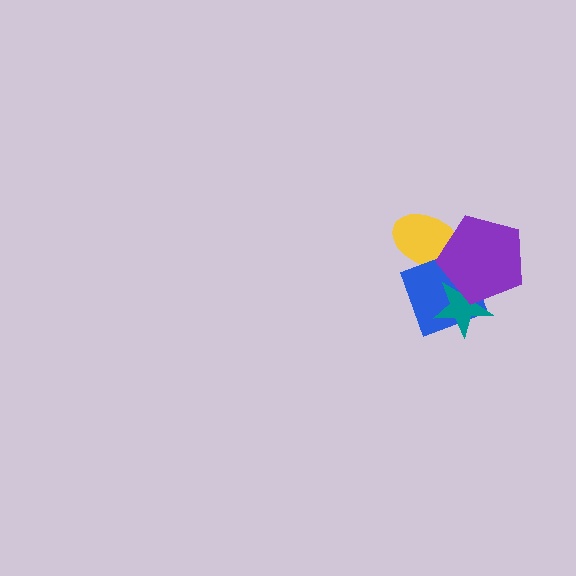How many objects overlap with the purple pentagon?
3 objects overlap with the purple pentagon.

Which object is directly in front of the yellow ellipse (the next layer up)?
The blue diamond is directly in front of the yellow ellipse.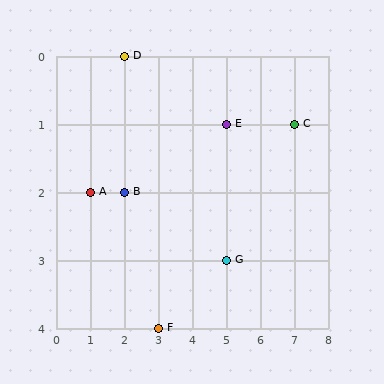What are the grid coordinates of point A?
Point A is at grid coordinates (1, 2).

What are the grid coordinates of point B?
Point B is at grid coordinates (2, 2).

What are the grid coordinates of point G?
Point G is at grid coordinates (5, 3).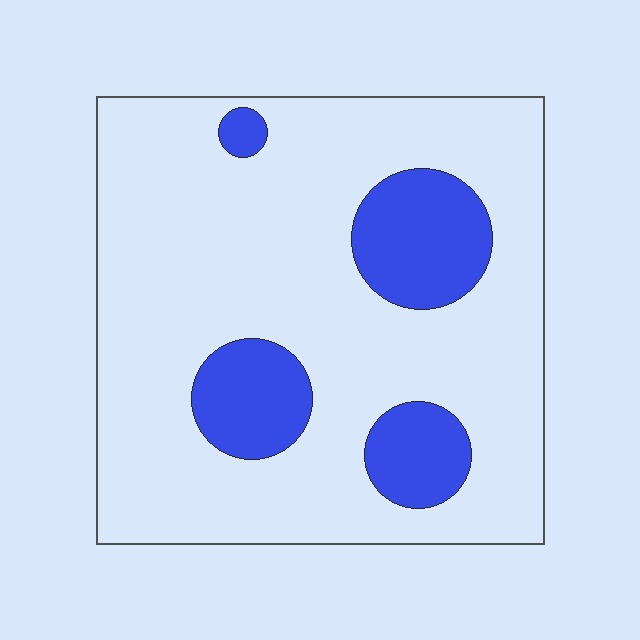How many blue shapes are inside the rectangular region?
4.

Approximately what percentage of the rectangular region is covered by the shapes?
Approximately 20%.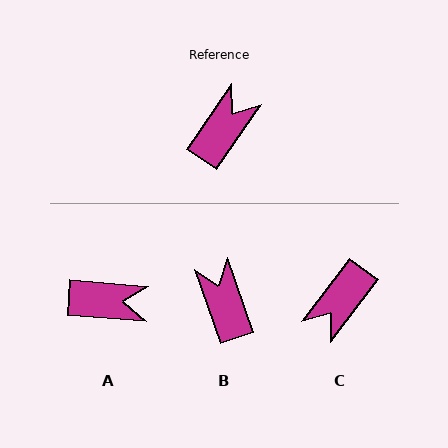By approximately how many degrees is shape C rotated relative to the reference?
Approximately 178 degrees counter-clockwise.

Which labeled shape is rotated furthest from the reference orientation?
C, about 178 degrees away.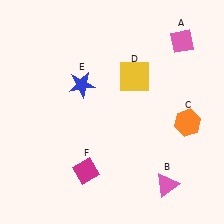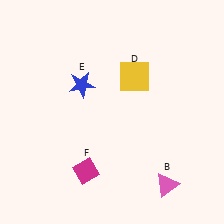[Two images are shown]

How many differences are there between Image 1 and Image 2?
There are 2 differences between the two images.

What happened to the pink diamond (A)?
The pink diamond (A) was removed in Image 2. It was in the top-right area of Image 1.